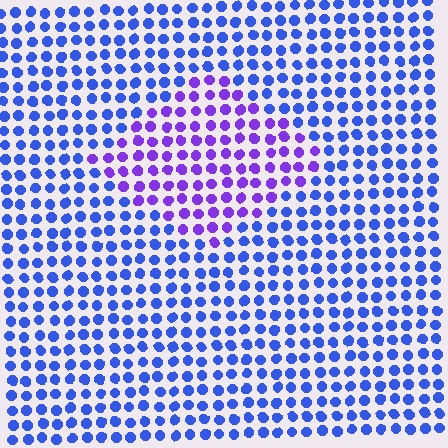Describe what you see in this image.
The image is filled with small blue elements in a uniform arrangement. A diamond-shaped region is visible where the elements are tinted to a slightly different hue, forming a subtle color boundary.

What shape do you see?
I see a diamond.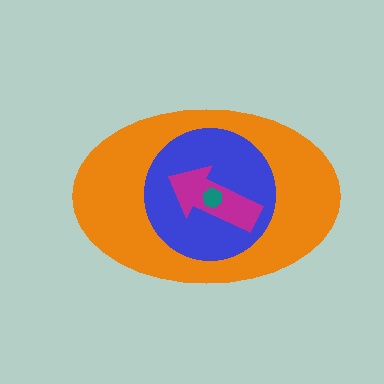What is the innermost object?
The teal hexagon.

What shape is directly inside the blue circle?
The magenta arrow.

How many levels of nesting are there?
4.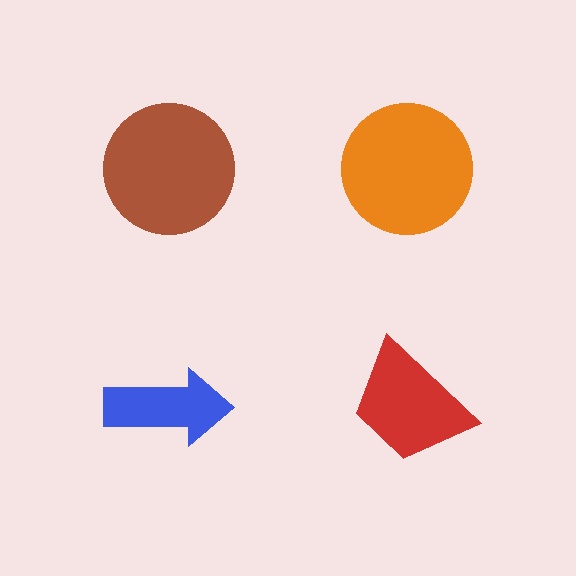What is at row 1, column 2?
An orange circle.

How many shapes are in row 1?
2 shapes.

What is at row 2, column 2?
A red trapezoid.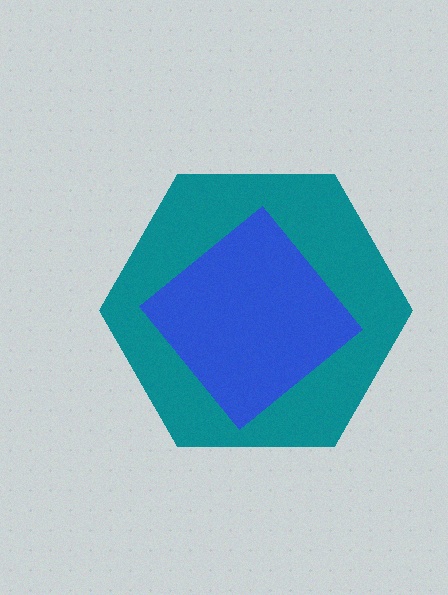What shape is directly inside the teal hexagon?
The blue diamond.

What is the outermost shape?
The teal hexagon.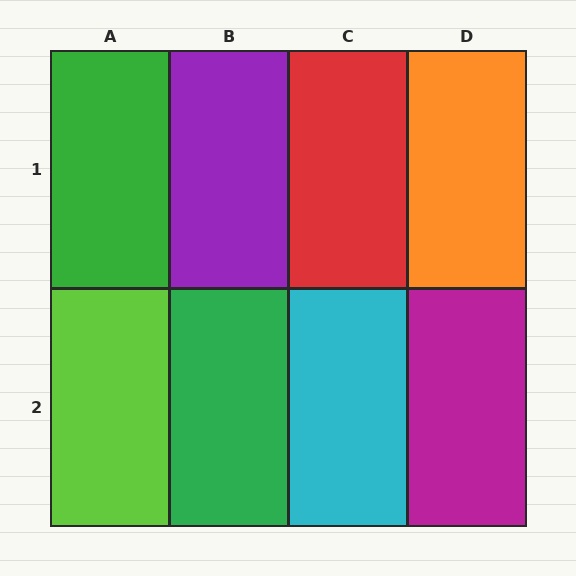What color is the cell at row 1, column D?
Orange.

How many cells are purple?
1 cell is purple.